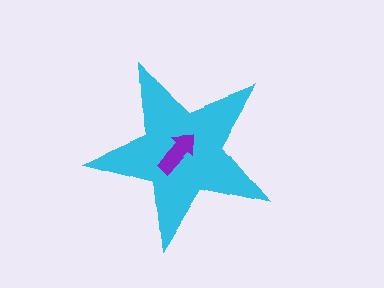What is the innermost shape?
The purple arrow.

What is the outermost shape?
The cyan star.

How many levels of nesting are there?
2.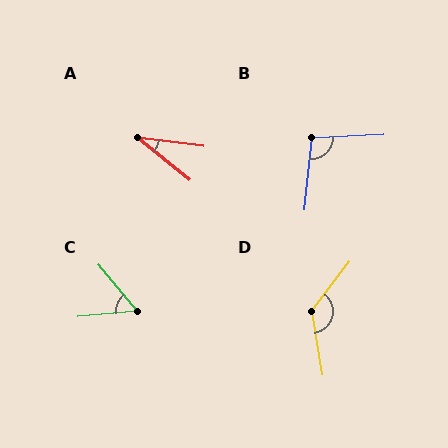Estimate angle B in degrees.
Approximately 99 degrees.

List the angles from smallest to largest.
A (32°), C (56°), B (99°), D (133°).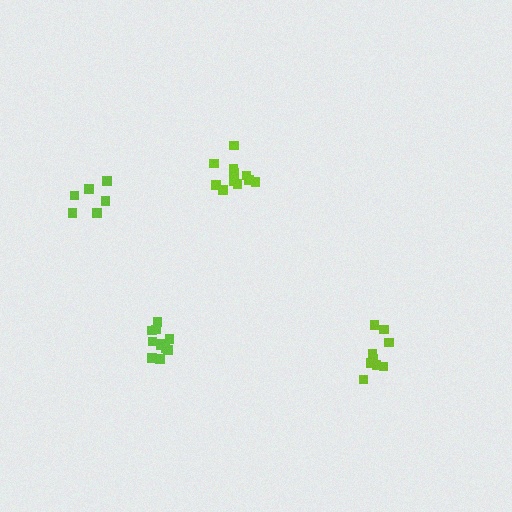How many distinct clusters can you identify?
There are 4 distinct clusters.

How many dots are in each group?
Group 1: 6 dots, Group 2: 12 dots, Group 3: 9 dots, Group 4: 11 dots (38 total).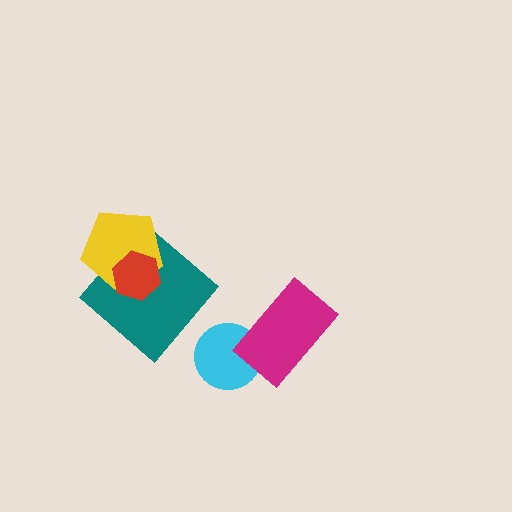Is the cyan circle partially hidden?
Yes, it is partially covered by another shape.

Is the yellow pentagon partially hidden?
Yes, it is partially covered by another shape.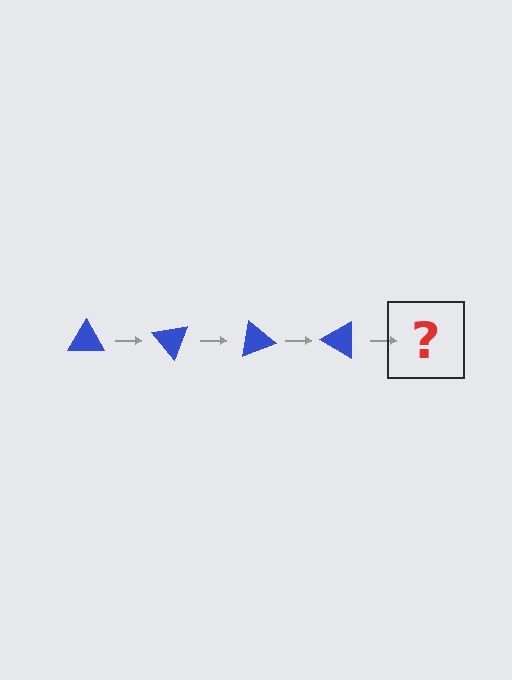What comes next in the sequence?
The next element should be a blue triangle rotated 200 degrees.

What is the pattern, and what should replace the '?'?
The pattern is that the triangle rotates 50 degrees each step. The '?' should be a blue triangle rotated 200 degrees.